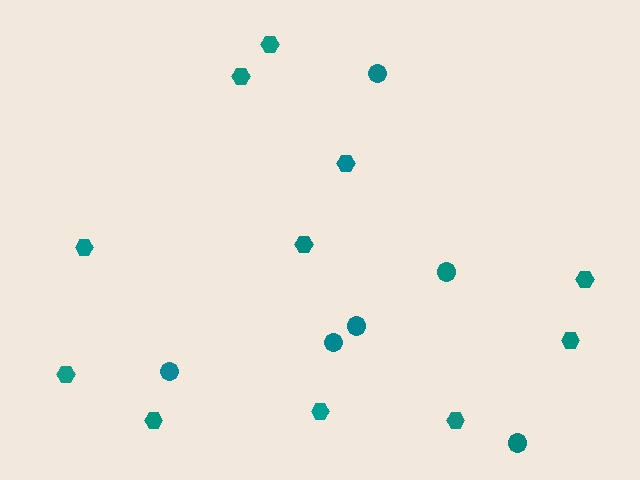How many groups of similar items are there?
There are 2 groups: one group of hexagons (11) and one group of circles (6).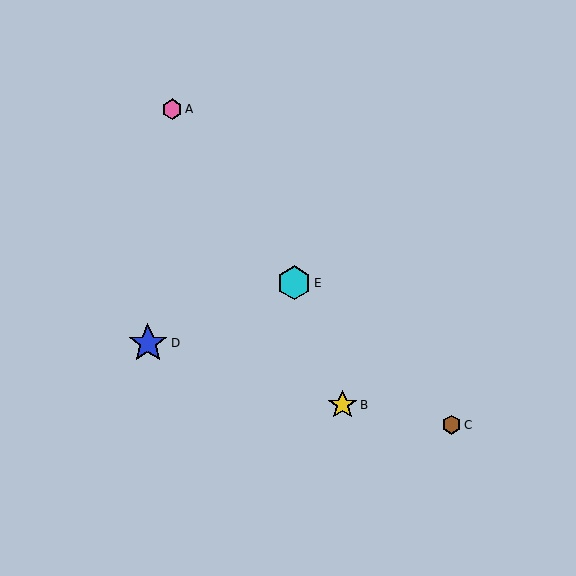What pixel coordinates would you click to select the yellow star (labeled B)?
Click at (342, 405) to select the yellow star B.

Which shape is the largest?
The blue star (labeled D) is the largest.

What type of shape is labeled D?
Shape D is a blue star.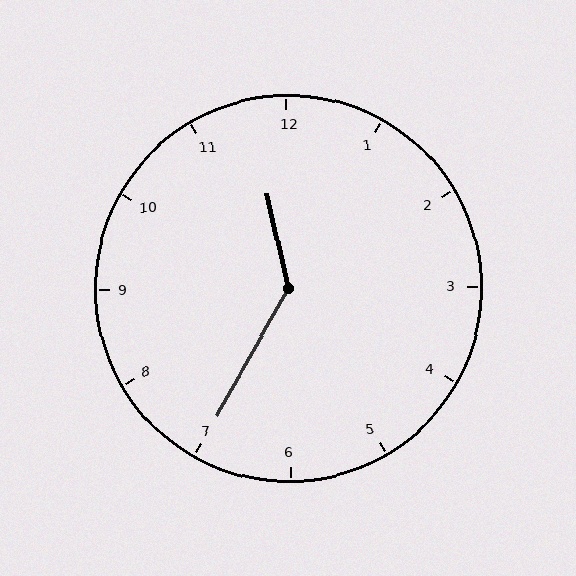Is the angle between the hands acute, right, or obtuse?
It is obtuse.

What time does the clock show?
11:35.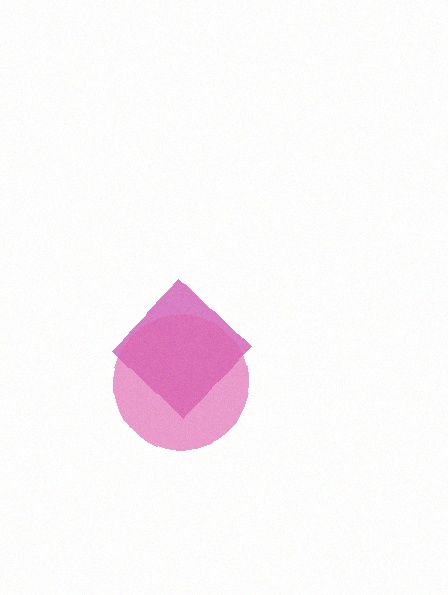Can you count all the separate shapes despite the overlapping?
Yes, there are 2 separate shapes.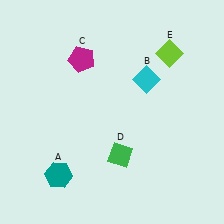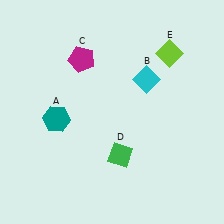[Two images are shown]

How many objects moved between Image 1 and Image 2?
1 object moved between the two images.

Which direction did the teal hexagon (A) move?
The teal hexagon (A) moved up.